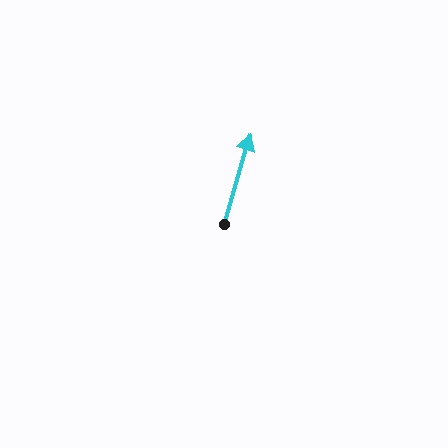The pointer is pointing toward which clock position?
Roughly 1 o'clock.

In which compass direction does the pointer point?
North.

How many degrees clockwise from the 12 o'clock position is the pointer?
Approximately 16 degrees.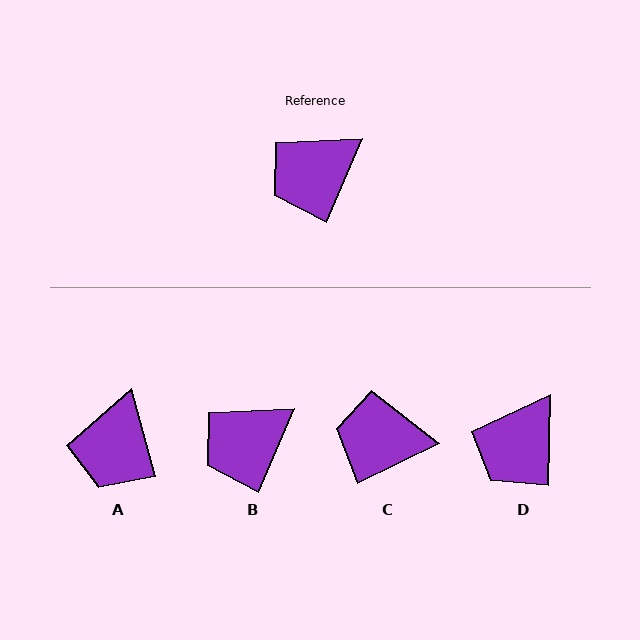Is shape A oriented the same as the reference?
No, it is off by about 38 degrees.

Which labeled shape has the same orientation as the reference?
B.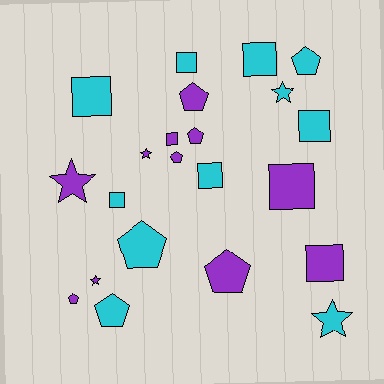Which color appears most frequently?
Purple, with 11 objects.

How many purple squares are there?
There are 3 purple squares.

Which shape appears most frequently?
Square, with 9 objects.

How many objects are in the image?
There are 22 objects.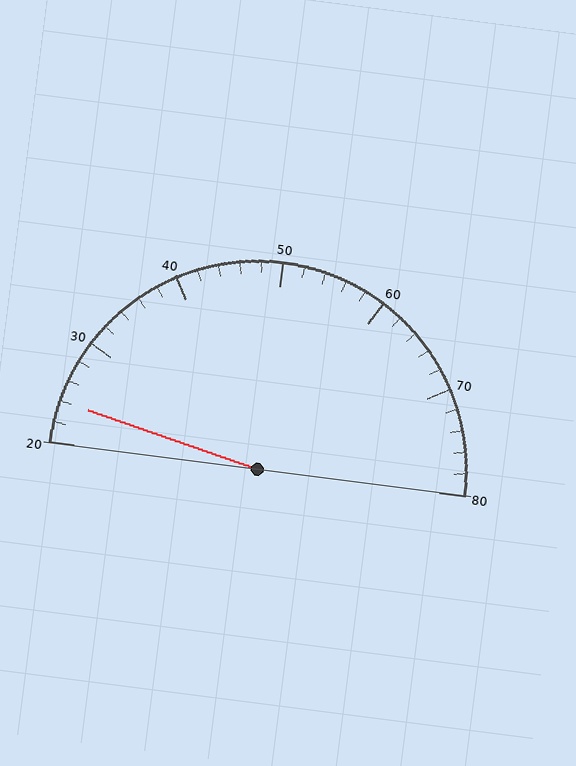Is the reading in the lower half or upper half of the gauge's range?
The reading is in the lower half of the range (20 to 80).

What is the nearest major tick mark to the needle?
The nearest major tick mark is 20.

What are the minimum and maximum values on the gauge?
The gauge ranges from 20 to 80.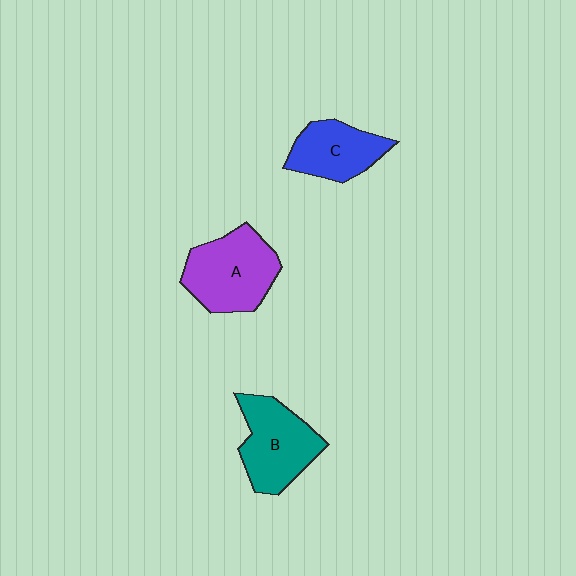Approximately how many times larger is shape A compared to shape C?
Approximately 1.4 times.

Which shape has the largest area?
Shape A (purple).